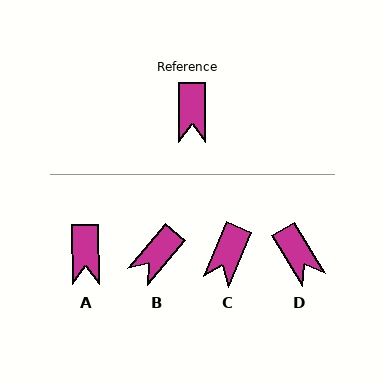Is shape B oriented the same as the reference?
No, it is off by about 40 degrees.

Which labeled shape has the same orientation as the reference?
A.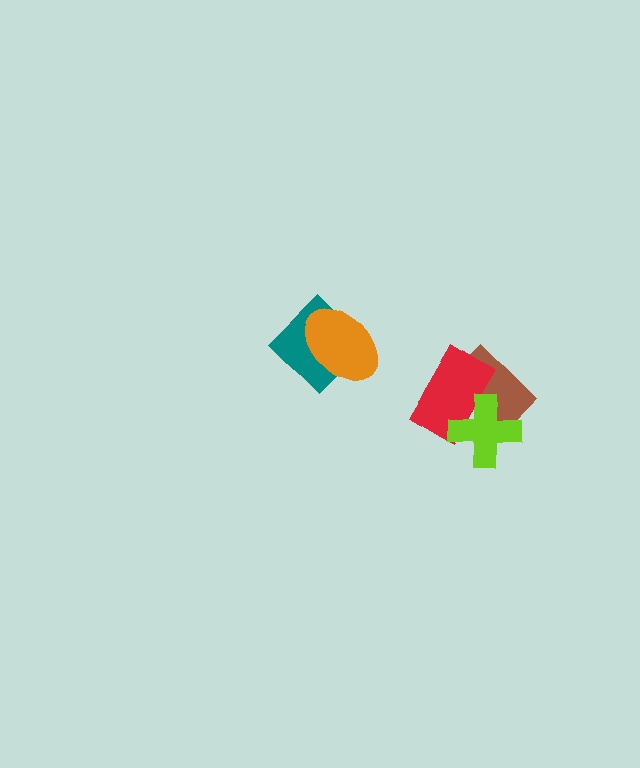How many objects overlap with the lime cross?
2 objects overlap with the lime cross.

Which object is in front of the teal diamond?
The orange ellipse is in front of the teal diamond.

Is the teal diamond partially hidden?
Yes, it is partially covered by another shape.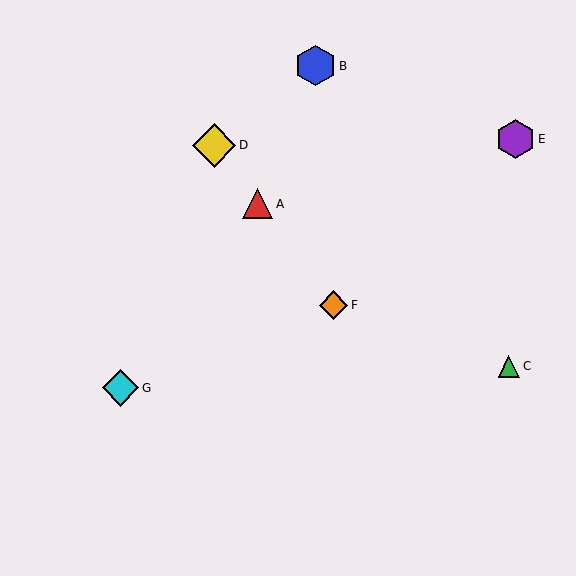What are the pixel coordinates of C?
Object C is at (509, 366).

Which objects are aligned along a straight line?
Objects A, D, F are aligned along a straight line.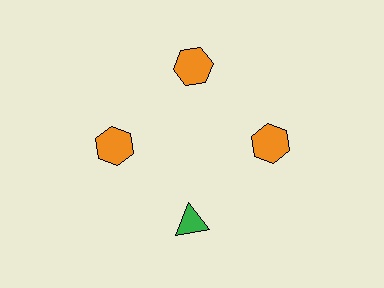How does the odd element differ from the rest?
It differs in both color (green instead of orange) and shape (triangle instead of hexagon).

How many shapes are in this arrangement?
There are 4 shapes arranged in a ring pattern.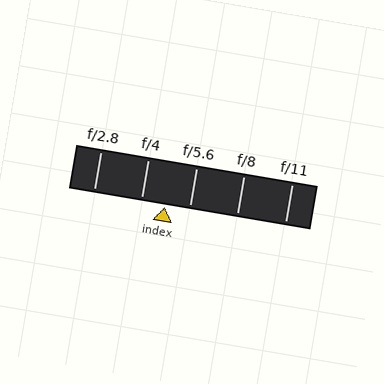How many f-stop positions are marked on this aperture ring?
There are 5 f-stop positions marked.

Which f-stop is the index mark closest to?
The index mark is closest to f/4.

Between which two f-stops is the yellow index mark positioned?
The index mark is between f/4 and f/5.6.